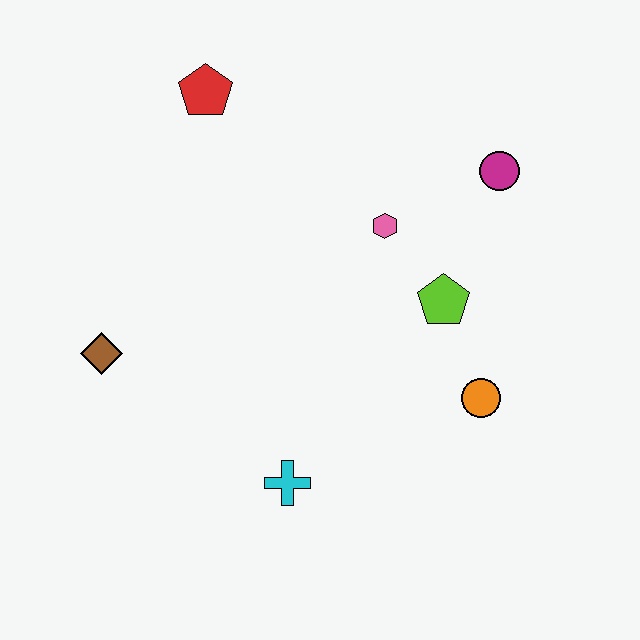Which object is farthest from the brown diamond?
The magenta circle is farthest from the brown diamond.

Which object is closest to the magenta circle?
The pink hexagon is closest to the magenta circle.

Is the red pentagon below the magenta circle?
No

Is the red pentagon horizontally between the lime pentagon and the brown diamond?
Yes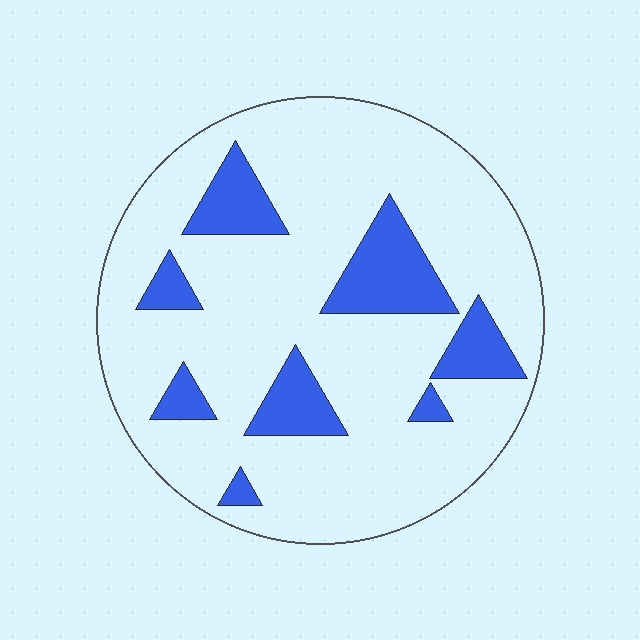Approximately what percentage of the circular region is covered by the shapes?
Approximately 20%.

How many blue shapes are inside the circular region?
8.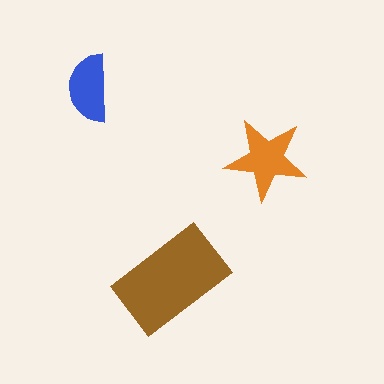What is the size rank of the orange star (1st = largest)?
2nd.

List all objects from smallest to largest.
The blue semicircle, the orange star, the brown rectangle.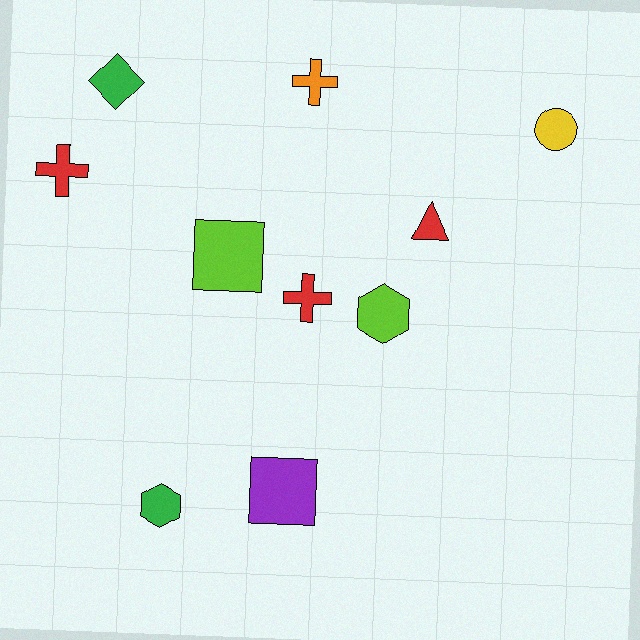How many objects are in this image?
There are 10 objects.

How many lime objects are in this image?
There are 2 lime objects.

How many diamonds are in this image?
There is 1 diamond.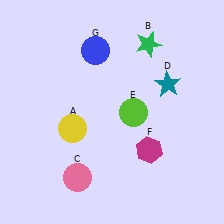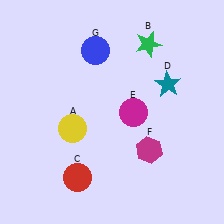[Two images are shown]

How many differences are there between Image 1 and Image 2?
There are 2 differences between the two images.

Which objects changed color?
C changed from pink to red. E changed from lime to magenta.